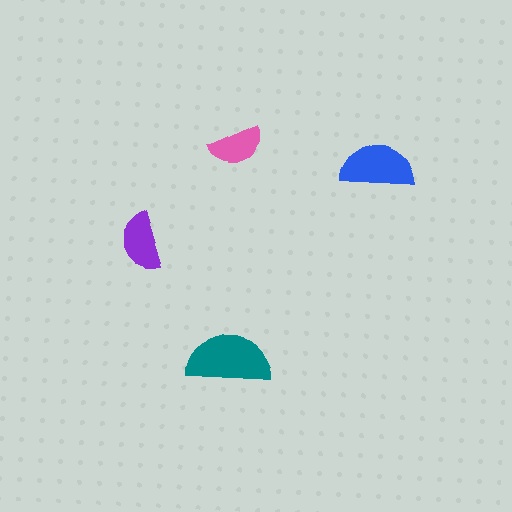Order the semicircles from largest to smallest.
the teal one, the blue one, the purple one, the pink one.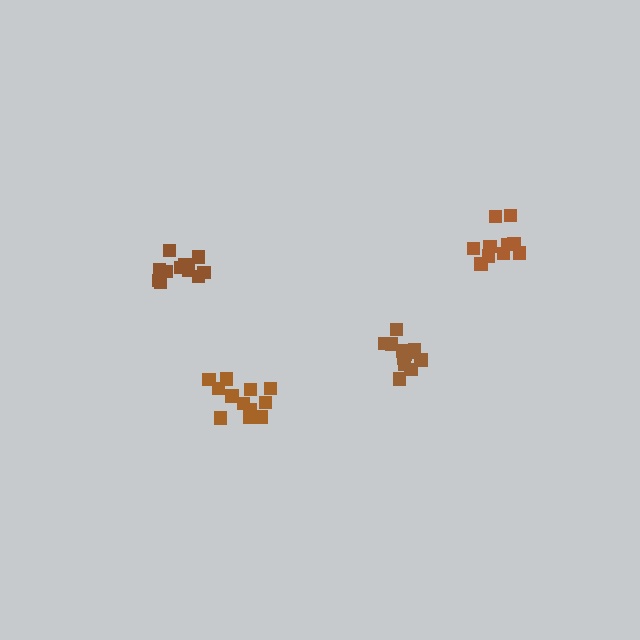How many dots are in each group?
Group 1: 14 dots, Group 2: 13 dots, Group 3: 10 dots, Group 4: 11 dots (48 total).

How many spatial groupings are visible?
There are 4 spatial groupings.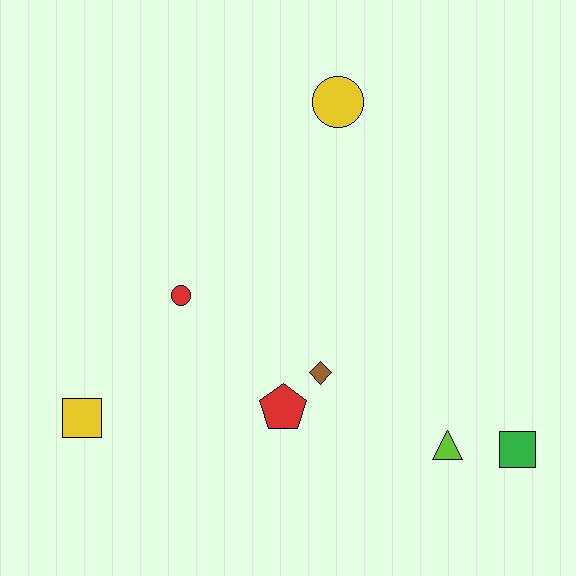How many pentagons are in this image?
There is 1 pentagon.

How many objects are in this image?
There are 7 objects.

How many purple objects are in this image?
There are no purple objects.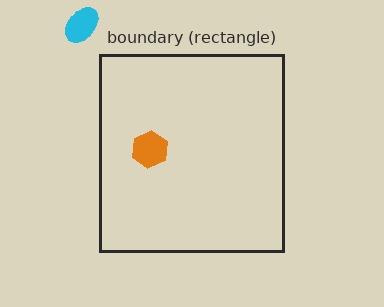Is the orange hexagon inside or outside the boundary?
Inside.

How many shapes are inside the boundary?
1 inside, 1 outside.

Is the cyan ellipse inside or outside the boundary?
Outside.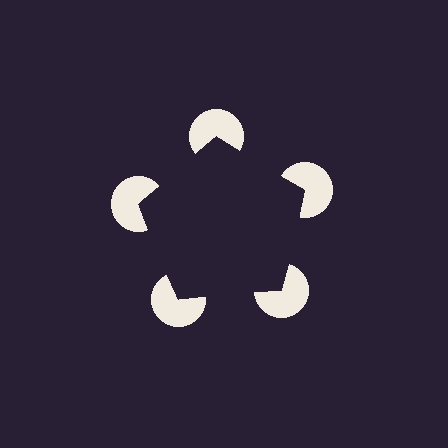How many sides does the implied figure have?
5 sides.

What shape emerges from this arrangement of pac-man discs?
An illusory pentagon — its edges are inferred from the aligned wedge cuts in the pac-man discs, not physically drawn.